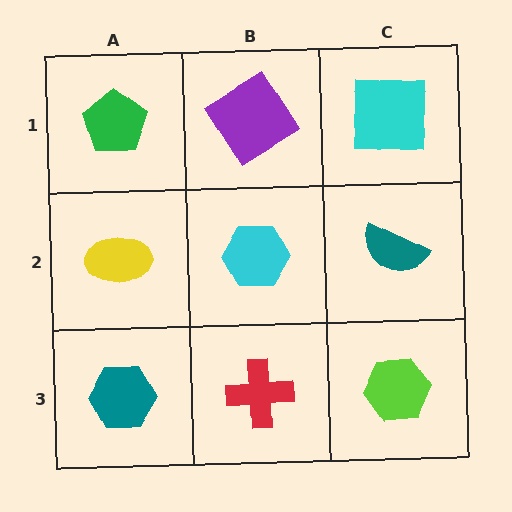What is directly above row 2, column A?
A green pentagon.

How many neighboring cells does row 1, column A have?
2.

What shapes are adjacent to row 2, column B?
A purple diamond (row 1, column B), a red cross (row 3, column B), a yellow ellipse (row 2, column A), a teal semicircle (row 2, column C).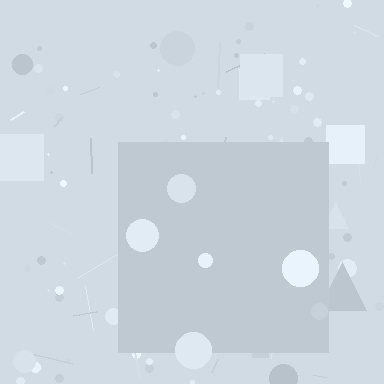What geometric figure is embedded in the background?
A square is embedded in the background.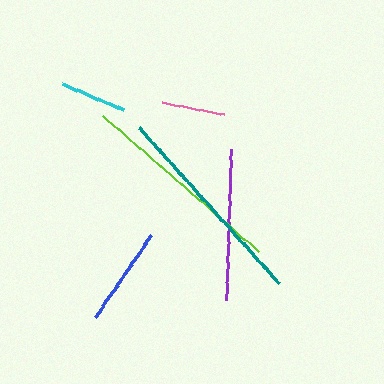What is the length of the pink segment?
The pink segment is approximately 64 pixels long.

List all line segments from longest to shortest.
From longest to shortest: teal, lime, purple, blue, cyan, pink.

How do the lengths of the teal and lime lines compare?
The teal and lime lines are approximately the same length.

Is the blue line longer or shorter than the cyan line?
The blue line is longer than the cyan line.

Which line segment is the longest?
The teal line is the longest at approximately 210 pixels.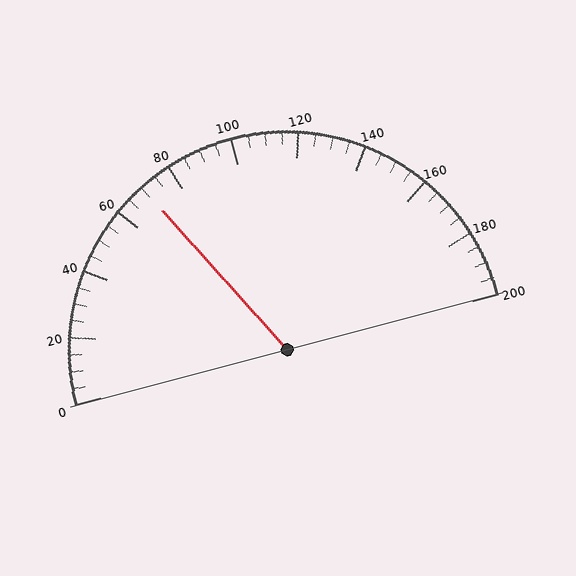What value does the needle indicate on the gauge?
The needle indicates approximately 70.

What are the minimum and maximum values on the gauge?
The gauge ranges from 0 to 200.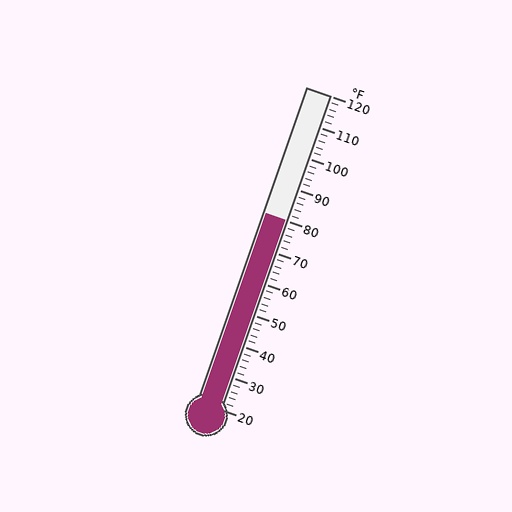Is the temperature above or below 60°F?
The temperature is above 60°F.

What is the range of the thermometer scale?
The thermometer scale ranges from 20°F to 120°F.